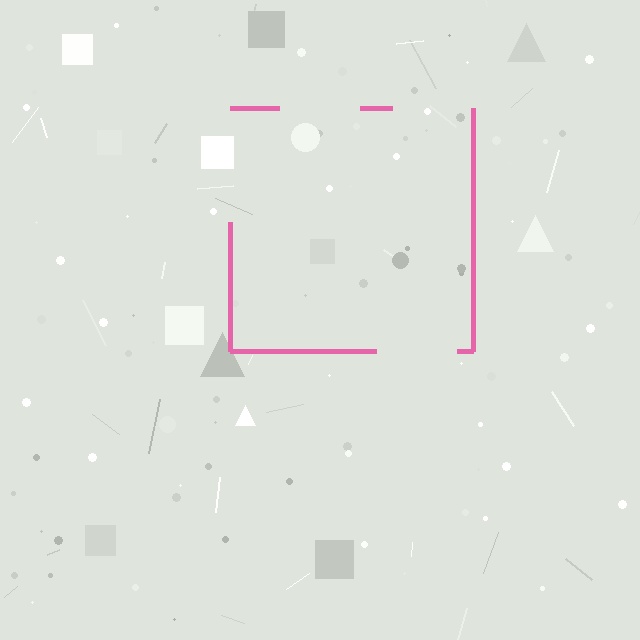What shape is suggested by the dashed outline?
The dashed outline suggests a square.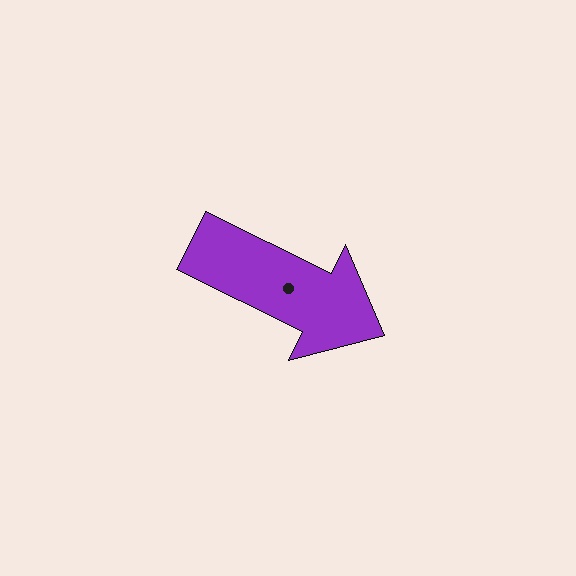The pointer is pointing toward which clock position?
Roughly 4 o'clock.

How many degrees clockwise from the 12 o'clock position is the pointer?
Approximately 116 degrees.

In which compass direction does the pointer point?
Southeast.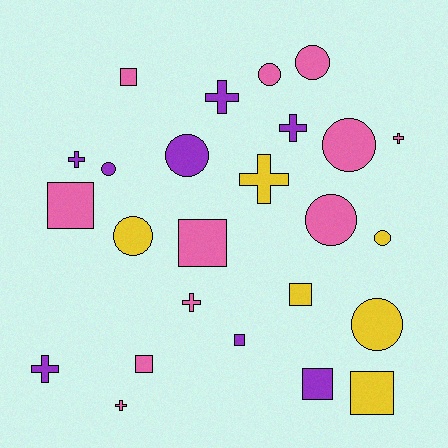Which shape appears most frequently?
Circle, with 9 objects.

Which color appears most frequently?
Pink, with 11 objects.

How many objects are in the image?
There are 25 objects.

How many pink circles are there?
There are 4 pink circles.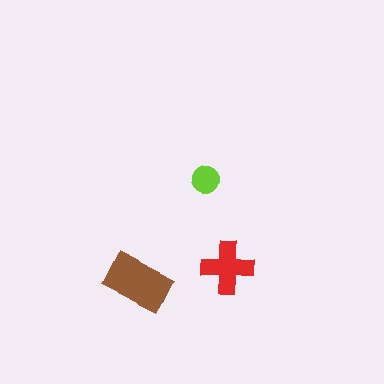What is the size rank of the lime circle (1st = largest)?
3rd.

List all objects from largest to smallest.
The brown rectangle, the red cross, the lime circle.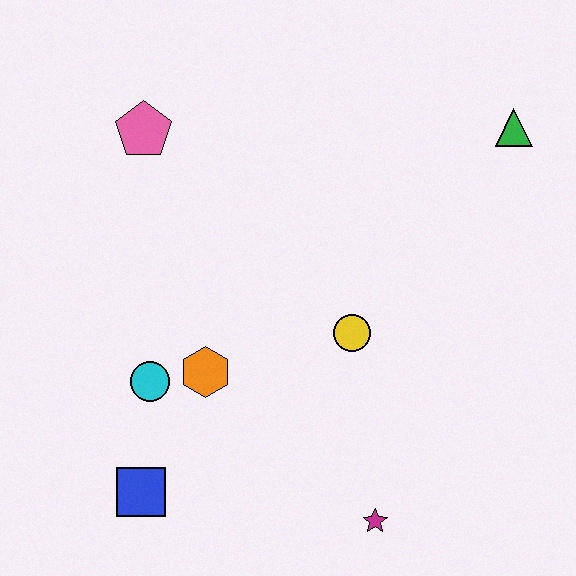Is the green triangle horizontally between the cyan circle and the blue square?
No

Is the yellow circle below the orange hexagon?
No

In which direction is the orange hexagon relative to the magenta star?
The orange hexagon is to the left of the magenta star.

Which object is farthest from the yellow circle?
The pink pentagon is farthest from the yellow circle.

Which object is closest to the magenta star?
The yellow circle is closest to the magenta star.